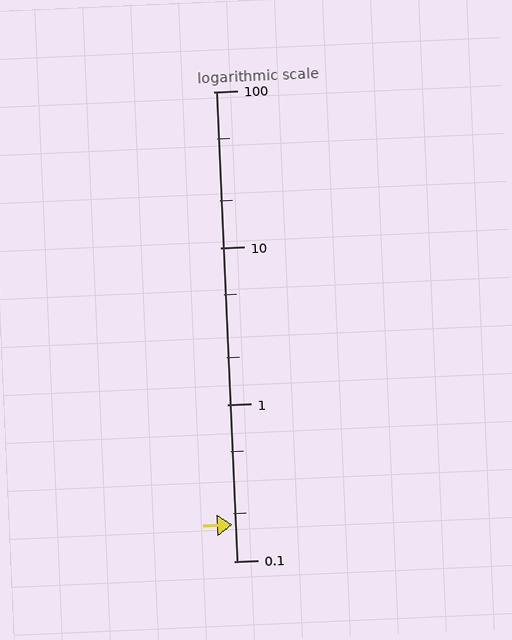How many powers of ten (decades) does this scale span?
The scale spans 3 decades, from 0.1 to 100.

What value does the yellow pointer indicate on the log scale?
The pointer indicates approximately 0.17.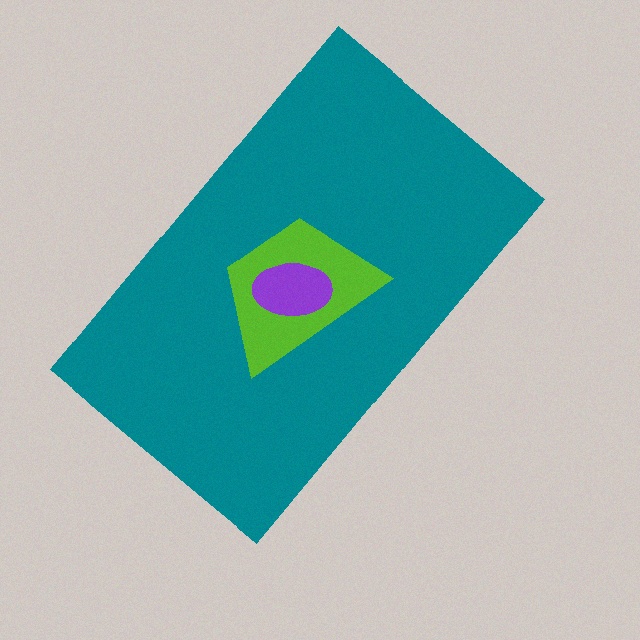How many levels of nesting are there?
3.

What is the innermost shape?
The purple ellipse.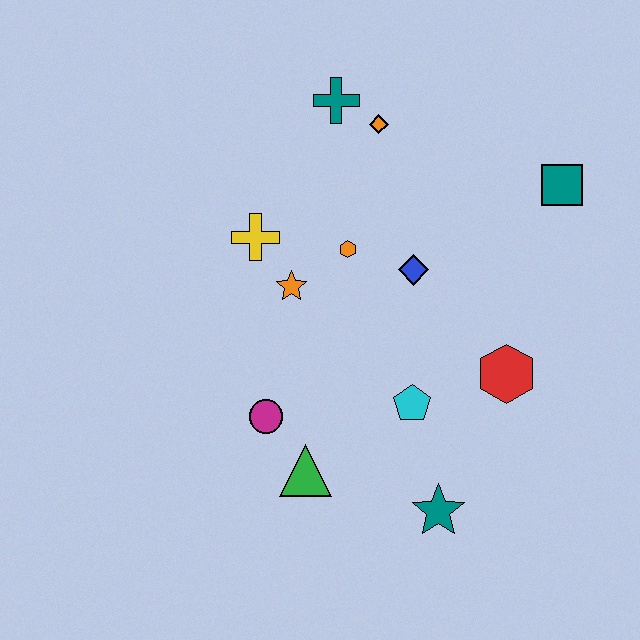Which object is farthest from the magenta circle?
The teal square is farthest from the magenta circle.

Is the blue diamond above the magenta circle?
Yes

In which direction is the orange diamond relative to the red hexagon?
The orange diamond is above the red hexagon.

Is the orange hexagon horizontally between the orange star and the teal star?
Yes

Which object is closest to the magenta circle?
The green triangle is closest to the magenta circle.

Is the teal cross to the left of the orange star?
No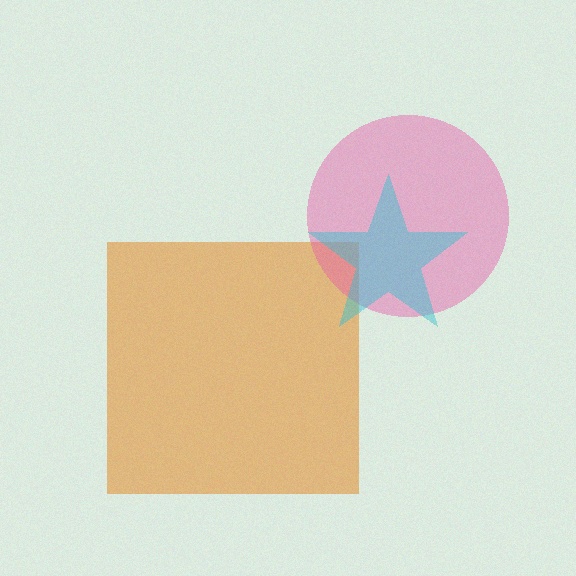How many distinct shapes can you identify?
There are 3 distinct shapes: an orange square, a pink circle, a cyan star.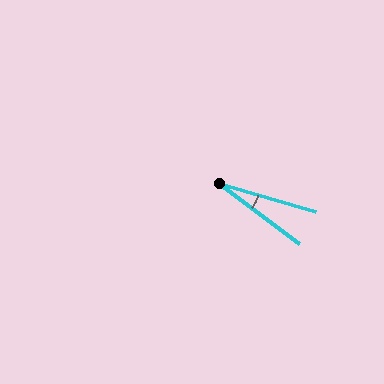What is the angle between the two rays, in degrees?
Approximately 20 degrees.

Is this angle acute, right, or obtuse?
It is acute.